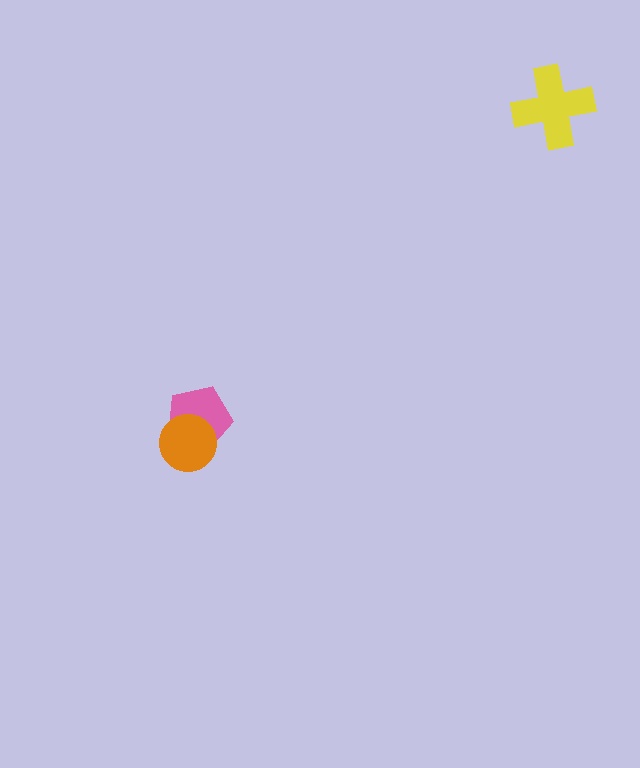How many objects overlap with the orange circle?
1 object overlaps with the orange circle.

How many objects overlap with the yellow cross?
0 objects overlap with the yellow cross.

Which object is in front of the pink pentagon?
The orange circle is in front of the pink pentagon.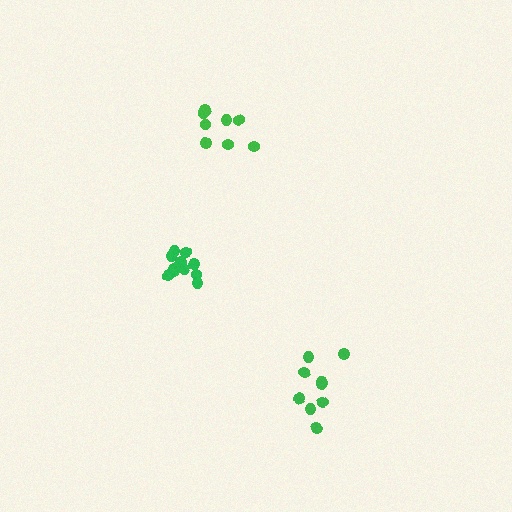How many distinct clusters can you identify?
There are 3 distinct clusters.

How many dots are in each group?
Group 1: 9 dots, Group 2: 8 dots, Group 3: 12 dots (29 total).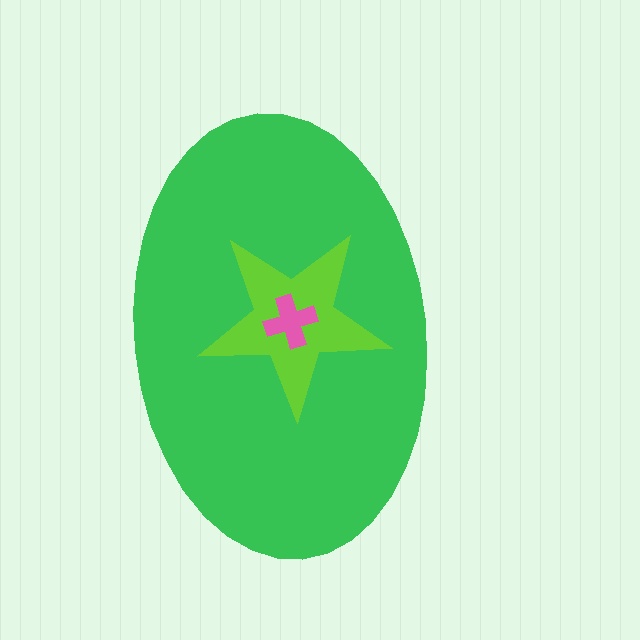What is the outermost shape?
The green ellipse.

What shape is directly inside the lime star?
The pink cross.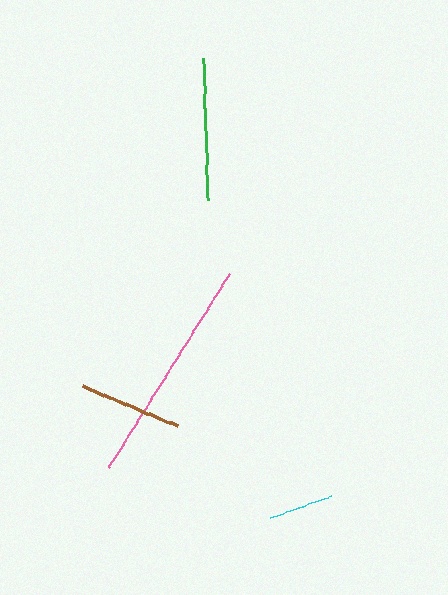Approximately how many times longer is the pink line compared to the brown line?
The pink line is approximately 2.2 times the length of the brown line.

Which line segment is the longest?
The pink line is the longest at approximately 229 pixels.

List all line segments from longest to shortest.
From longest to shortest: pink, green, brown, cyan.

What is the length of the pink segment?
The pink segment is approximately 229 pixels long.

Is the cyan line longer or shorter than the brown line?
The brown line is longer than the cyan line.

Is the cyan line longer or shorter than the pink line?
The pink line is longer than the cyan line.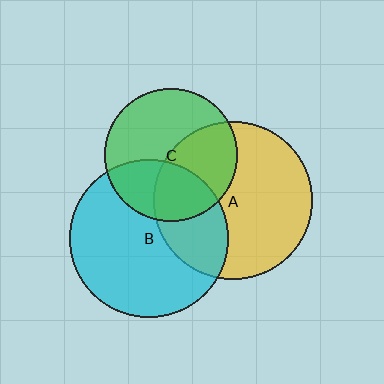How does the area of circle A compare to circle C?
Approximately 1.4 times.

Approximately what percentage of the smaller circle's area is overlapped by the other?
Approximately 45%.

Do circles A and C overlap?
Yes.